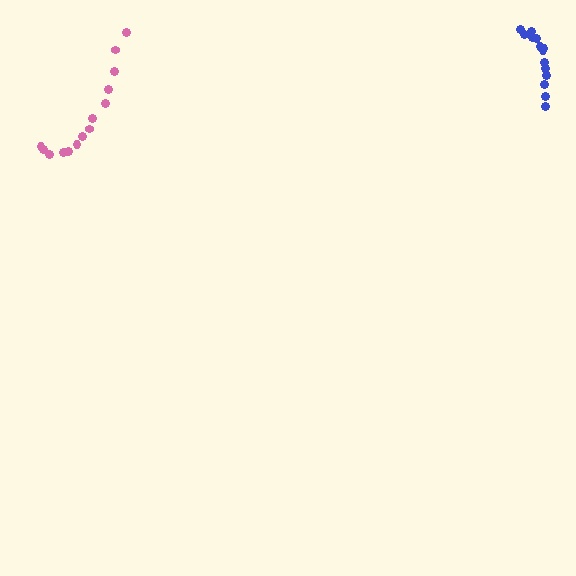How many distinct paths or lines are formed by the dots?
There are 2 distinct paths.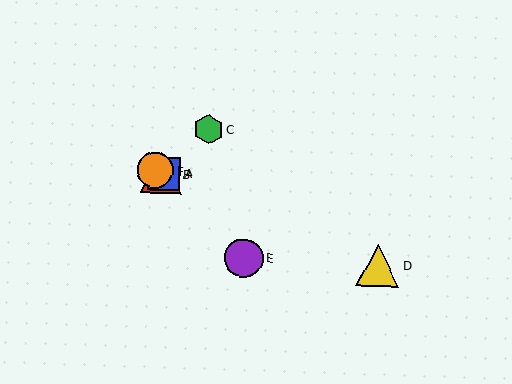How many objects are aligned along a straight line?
4 objects (A, B, D, F) are aligned along a straight line.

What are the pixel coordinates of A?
Object A is at (161, 173).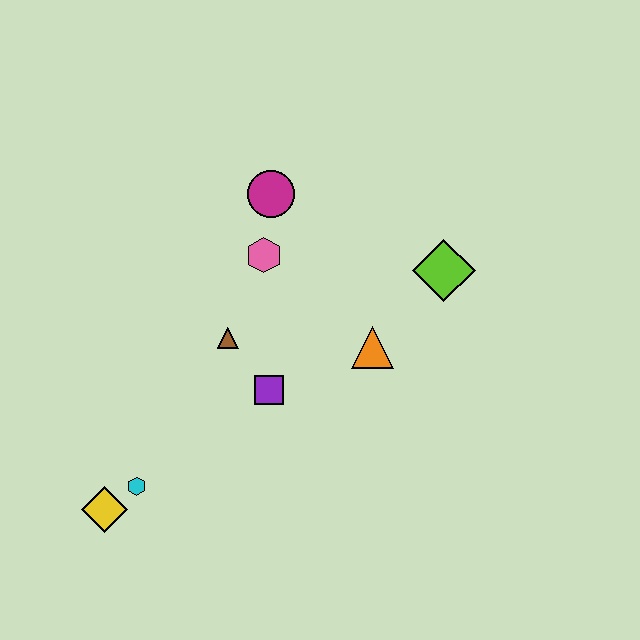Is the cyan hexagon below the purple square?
Yes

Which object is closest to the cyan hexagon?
The yellow diamond is closest to the cyan hexagon.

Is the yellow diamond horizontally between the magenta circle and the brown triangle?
No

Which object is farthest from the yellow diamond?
The lime diamond is farthest from the yellow diamond.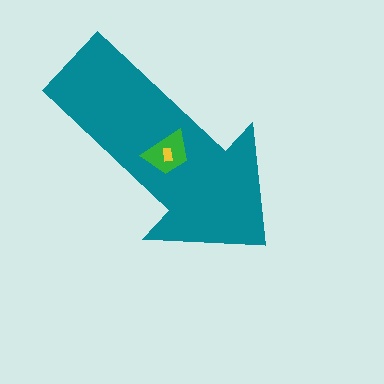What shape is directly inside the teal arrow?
The green trapezoid.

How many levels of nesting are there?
3.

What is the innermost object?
The yellow rectangle.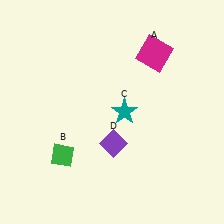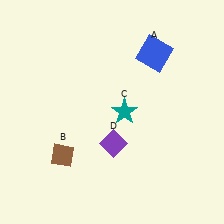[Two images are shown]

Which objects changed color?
A changed from magenta to blue. B changed from green to brown.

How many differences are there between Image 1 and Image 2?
There are 2 differences between the two images.